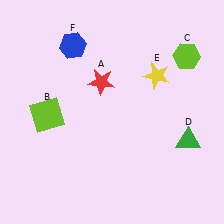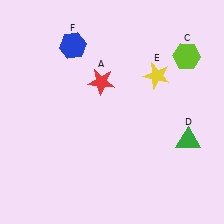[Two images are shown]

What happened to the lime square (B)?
The lime square (B) was removed in Image 2. It was in the bottom-left area of Image 1.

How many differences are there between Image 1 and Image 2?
There is 1 difference between the two images.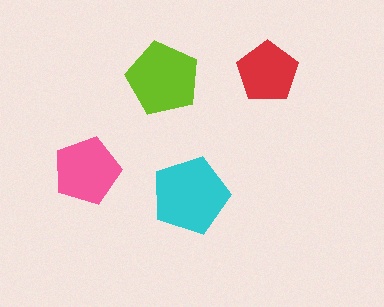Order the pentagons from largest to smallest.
the cyan one, the lime one, the pink one, the red one.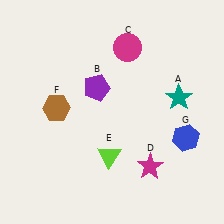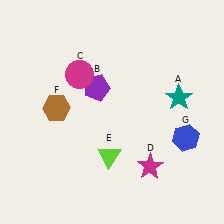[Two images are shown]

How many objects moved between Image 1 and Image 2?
1 object moved between the two images.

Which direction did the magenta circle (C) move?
The magenta circle (C) moved left.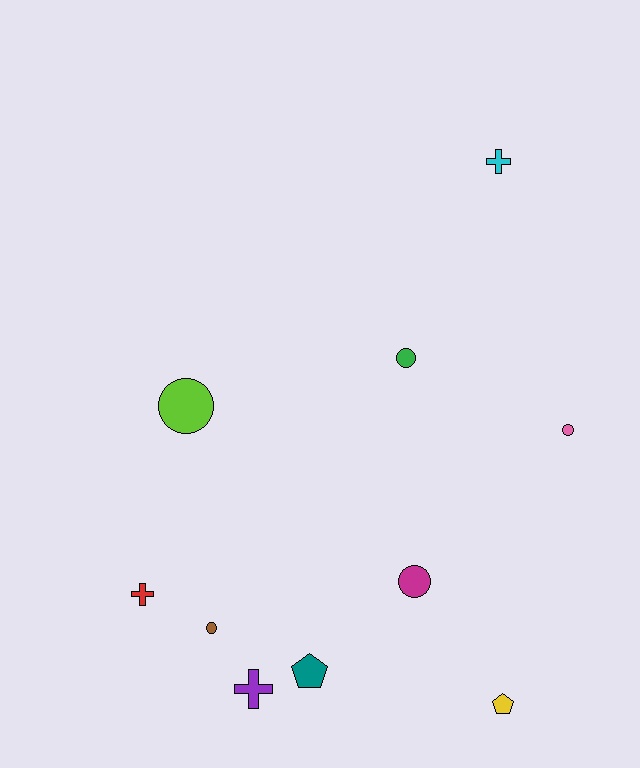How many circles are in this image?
There are 5 circles.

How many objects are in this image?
There are 10 objects.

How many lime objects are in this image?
There is 1 lime object.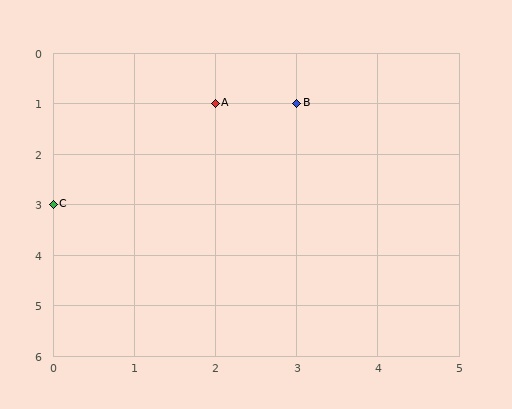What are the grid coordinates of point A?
Point A is at grid coordinates (2, 1).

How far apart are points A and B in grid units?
Points A and B are 1 column apart.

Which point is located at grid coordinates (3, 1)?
Point B is at (3, 1).